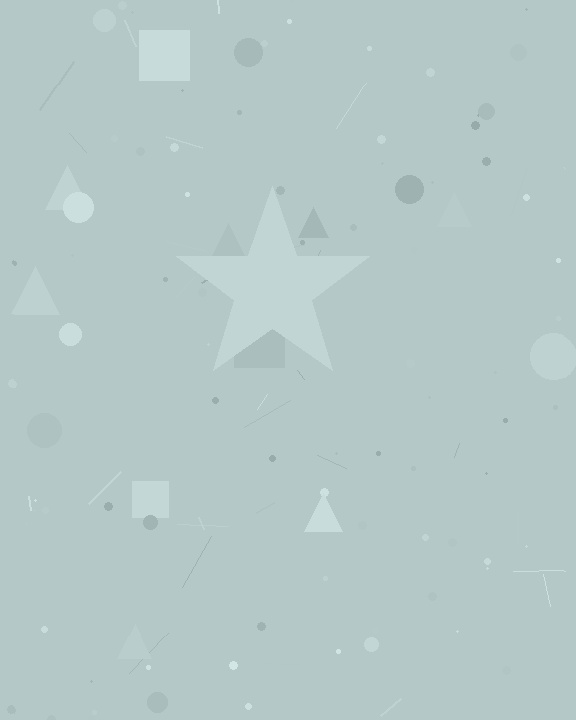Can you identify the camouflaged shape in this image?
The camouflaged shape is a star.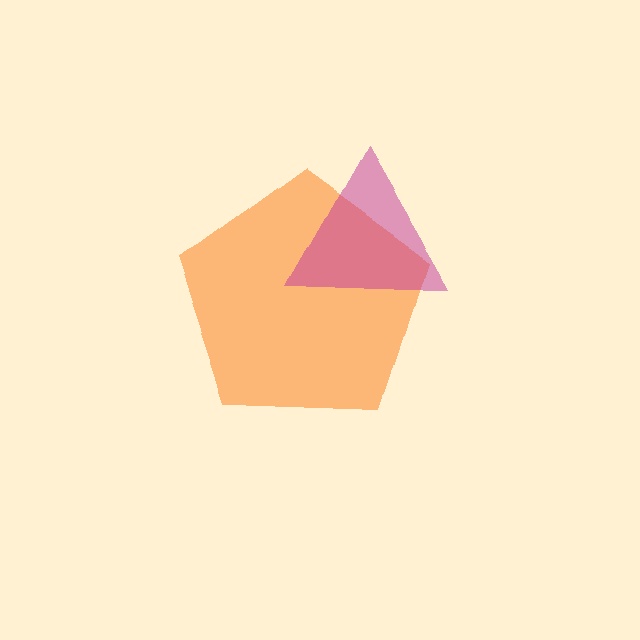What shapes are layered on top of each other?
The layered shapes are: an orange pentagon, a magenta triangle.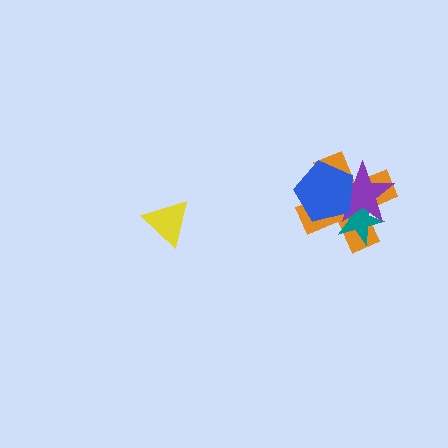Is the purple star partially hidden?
Yes, it is partially covered by another shape.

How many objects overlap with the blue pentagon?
3 objects overlap with the blue pentagon.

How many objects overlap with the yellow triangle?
0 objects overlap with the yellow triangle.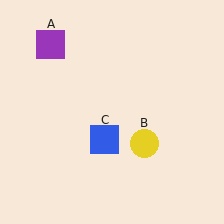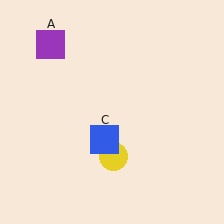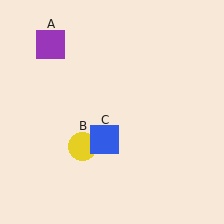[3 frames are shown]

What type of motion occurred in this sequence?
The yellow circle (object B) rotated clockwise around the center of the scene.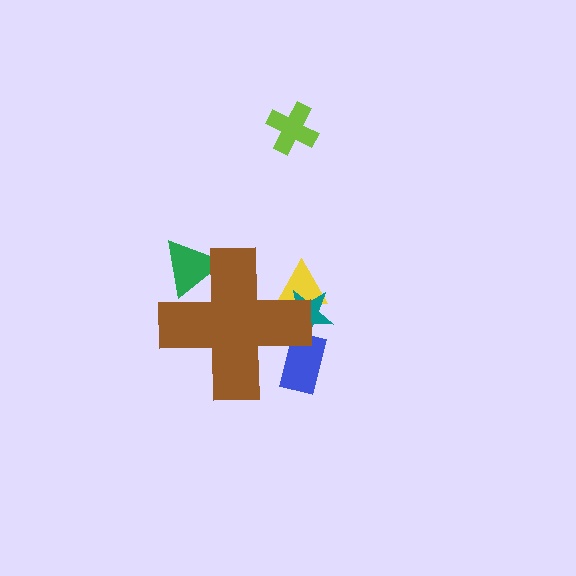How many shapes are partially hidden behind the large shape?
4 shapes are partially hidden.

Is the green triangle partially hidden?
Yes, the green triangle is partially hidden behind the brown cross.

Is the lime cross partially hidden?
No, the lime cross is fully visible.